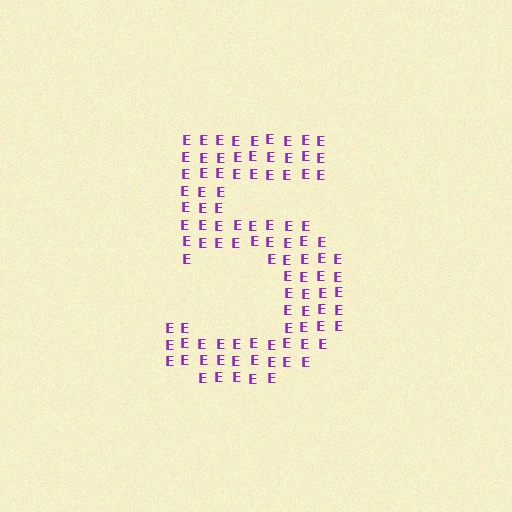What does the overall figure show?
The overall figure shows the digit 5.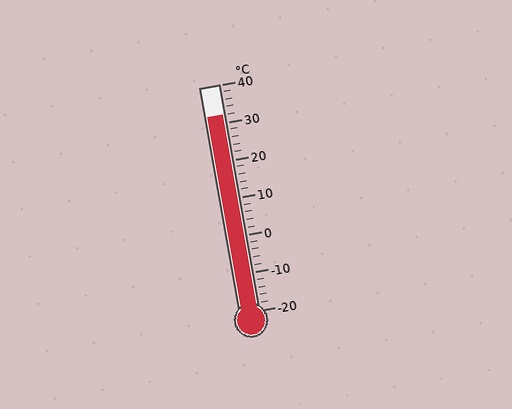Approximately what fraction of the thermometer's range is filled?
The thermometer is filled to approximately 85% of its range.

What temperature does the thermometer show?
The thermometer shows approximately 32°C.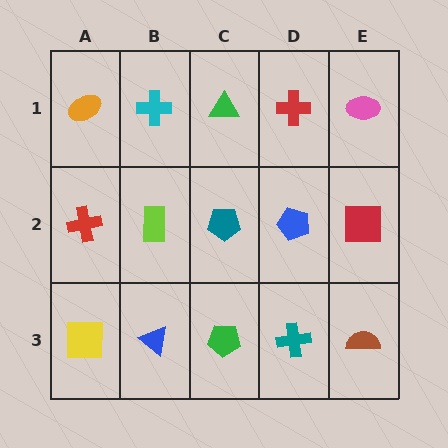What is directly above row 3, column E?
A red square.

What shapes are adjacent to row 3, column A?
A red cross (row 2, column A), a blue triangle (row 3, column B).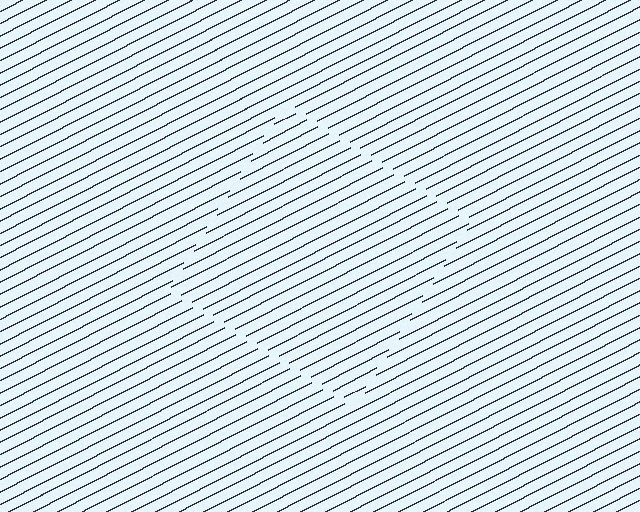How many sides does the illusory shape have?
4 sides — the line-ends trace a square.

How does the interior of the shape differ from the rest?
The interior of the shape contains the same grating, shifted by half a period — the contour is defined by the phase discontinuity where line-ends from the inner and outer gratings abut.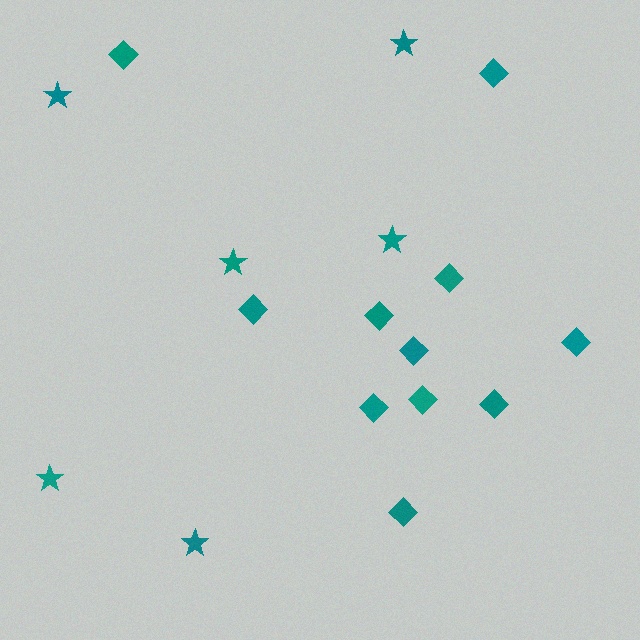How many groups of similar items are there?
There are 2 groups: one group of stars (6) and one group of diamonds (11).